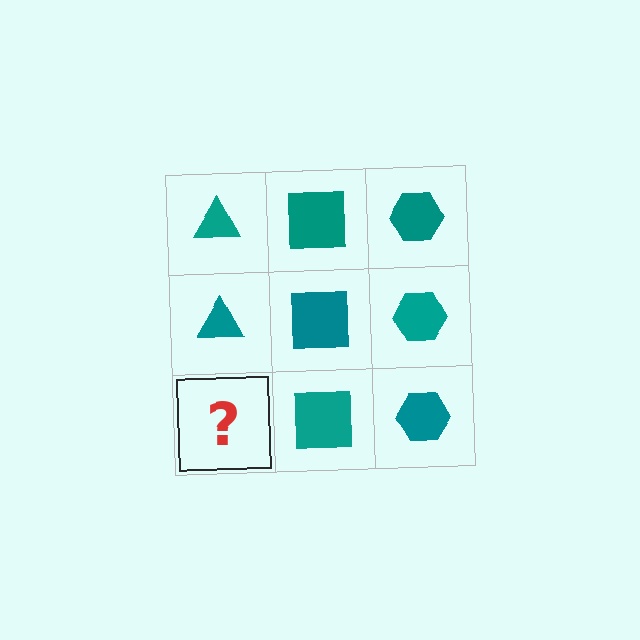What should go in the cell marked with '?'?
The missing cell should contain a teal triangle.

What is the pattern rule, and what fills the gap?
The rule is that each column has a consistent shape. The gap should be filled with a teal triangle.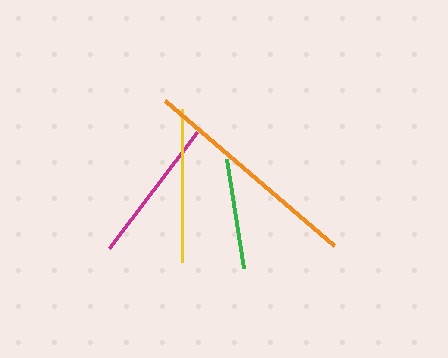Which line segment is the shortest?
The green line is the shortest at approximately 110 pixels.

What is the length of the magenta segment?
The magenta segment is approximately 146 pixels long.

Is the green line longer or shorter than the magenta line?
The magenta line is longer than the green line.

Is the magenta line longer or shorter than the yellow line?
The yellow line is longer than the magenta line.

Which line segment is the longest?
The orange line is the longest at approximately 223 pixels.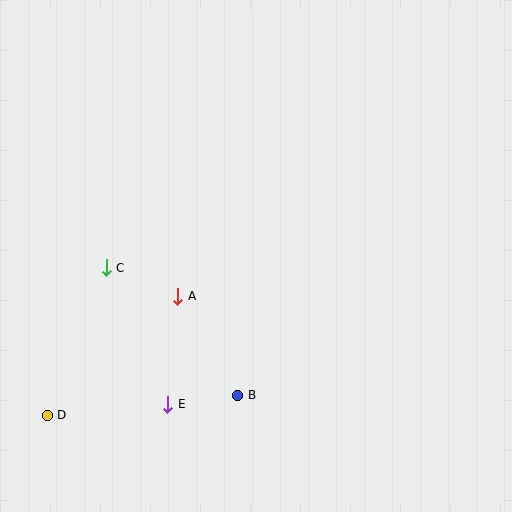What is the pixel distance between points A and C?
The distance between A and C is 77 pixels.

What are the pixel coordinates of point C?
Point C is at (106, 268).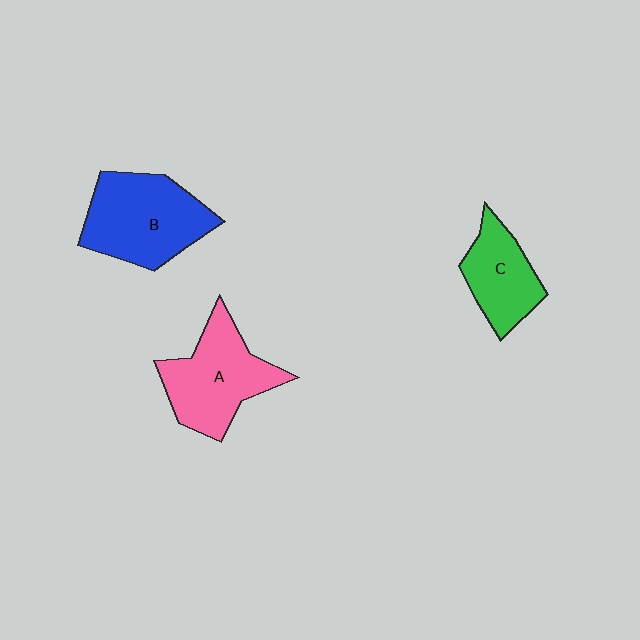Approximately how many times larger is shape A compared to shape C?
Approximately 1.4 times.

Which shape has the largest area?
Shape B (blue).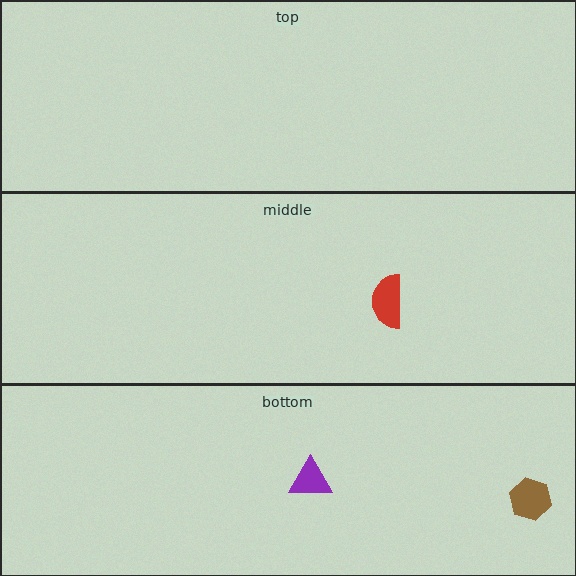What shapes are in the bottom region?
The purple triangle, the brown hexagon.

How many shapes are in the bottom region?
2.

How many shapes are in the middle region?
1.